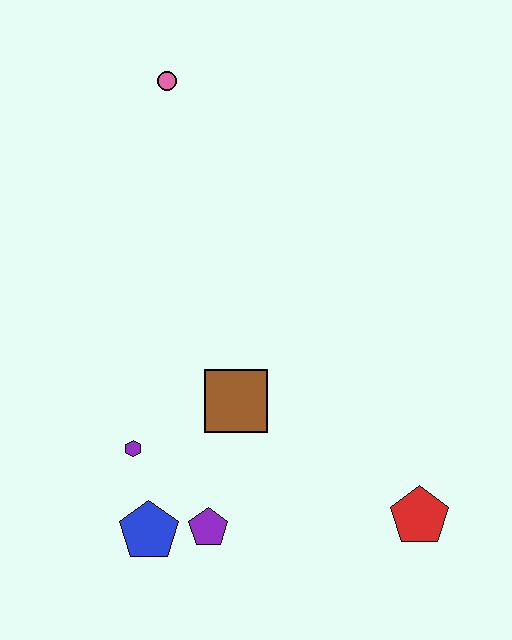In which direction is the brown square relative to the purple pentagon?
The brown square is above the purple pentagon.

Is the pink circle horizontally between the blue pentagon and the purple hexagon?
No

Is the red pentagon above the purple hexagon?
No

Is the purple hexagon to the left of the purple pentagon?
Yes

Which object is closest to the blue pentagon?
The purple pentagon is closest to the blue pentagon.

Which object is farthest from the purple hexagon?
The pink circle is farthest from the purple hexagon.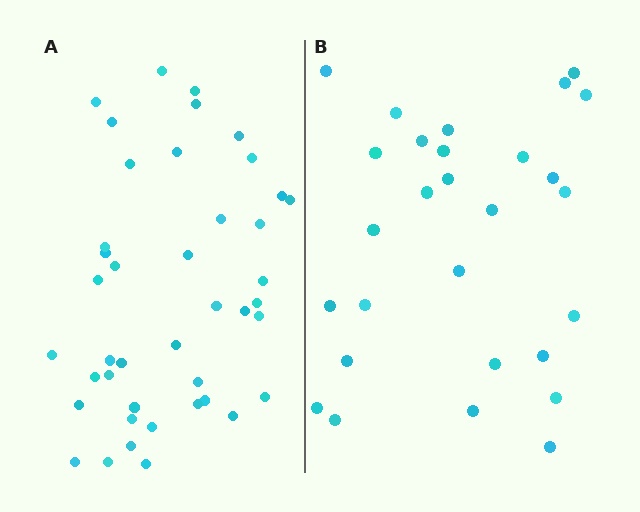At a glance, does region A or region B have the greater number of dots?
Region A (the left region) has more dots.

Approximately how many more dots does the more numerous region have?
Region A has approximately 15 more dots than region B.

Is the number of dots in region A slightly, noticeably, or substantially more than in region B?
Region A has substantially more. The ratio is roughly 1.5 to 1.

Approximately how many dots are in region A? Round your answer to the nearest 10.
About 40 dots. (The exact count is 42, which rounds to 40.)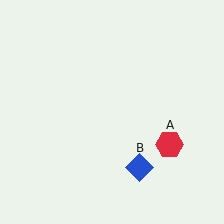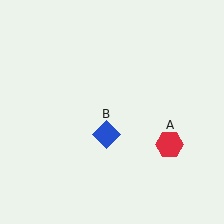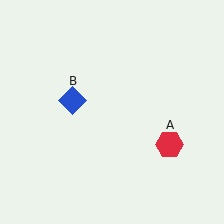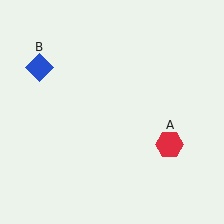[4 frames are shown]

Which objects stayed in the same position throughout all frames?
Red hexagon (object A) remained stationary.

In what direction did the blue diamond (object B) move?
The blue diamond (object B) moved up and to the left.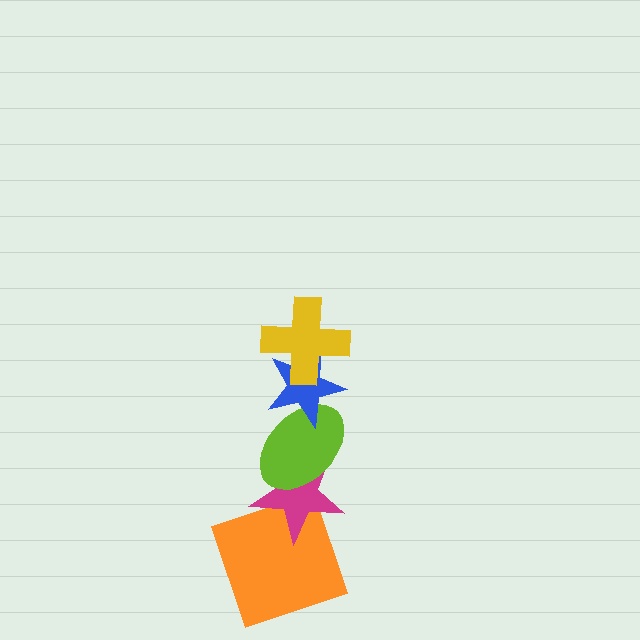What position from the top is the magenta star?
The magenta star is 4th from the top.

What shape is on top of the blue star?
The yellow cross is on top of the blue star.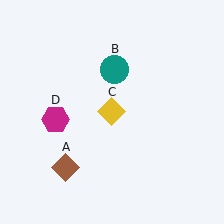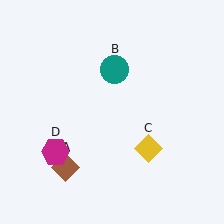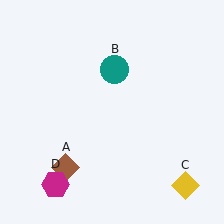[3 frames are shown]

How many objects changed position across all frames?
2 objects changed position: yellow diamond (object C), magenta hexagon (object D).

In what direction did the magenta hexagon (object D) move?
The magenta hexagon (object D) moved down.